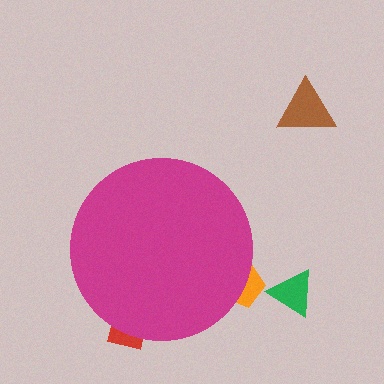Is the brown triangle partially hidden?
No, the brown triangle is fully visible.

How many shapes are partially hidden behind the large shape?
2 shapes are partially hidden.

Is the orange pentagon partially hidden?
Yes, the orange pentagon is partially hidden behind the magenta circle.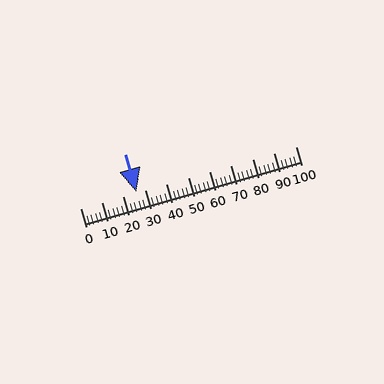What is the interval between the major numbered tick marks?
The major tick marks are spaced 10 units apart.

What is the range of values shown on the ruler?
The ruler shows values from 0 to 100.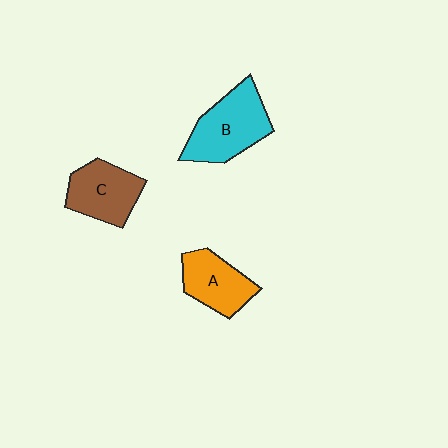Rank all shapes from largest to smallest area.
From largest to smallest: B (cyan), C (brown), A (orange).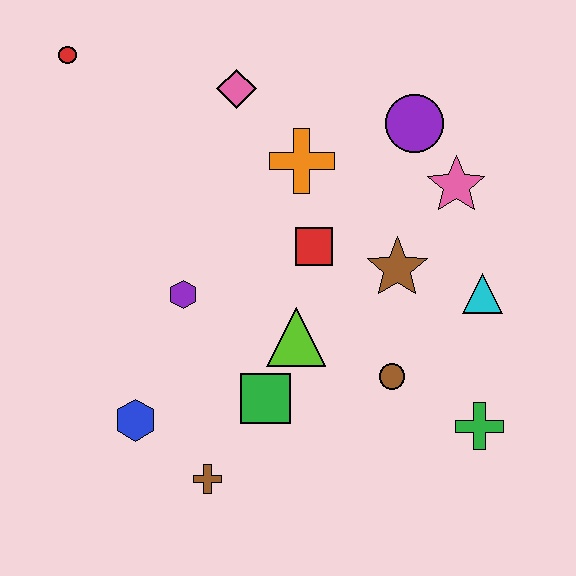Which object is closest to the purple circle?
The pink star is closest to the purple circle.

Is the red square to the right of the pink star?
No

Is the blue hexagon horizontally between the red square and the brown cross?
No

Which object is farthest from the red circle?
The green cross is farthest from the red circle.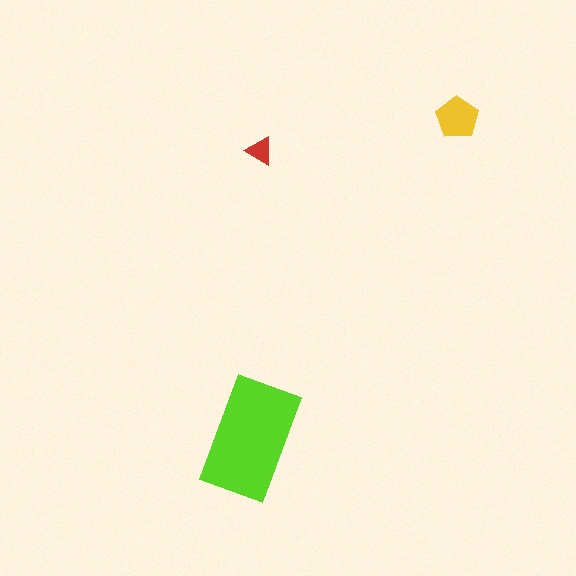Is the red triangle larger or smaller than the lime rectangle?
Smaller.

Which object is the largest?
The lime rectangle.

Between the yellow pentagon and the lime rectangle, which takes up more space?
The lime rectangle.